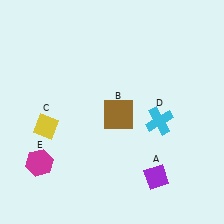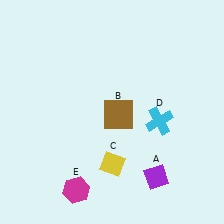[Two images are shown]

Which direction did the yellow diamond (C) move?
The yellow diamond (C) moved right.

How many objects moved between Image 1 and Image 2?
2 objects moved between the two images.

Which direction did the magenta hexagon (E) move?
The magenta hexagon (E) moved right.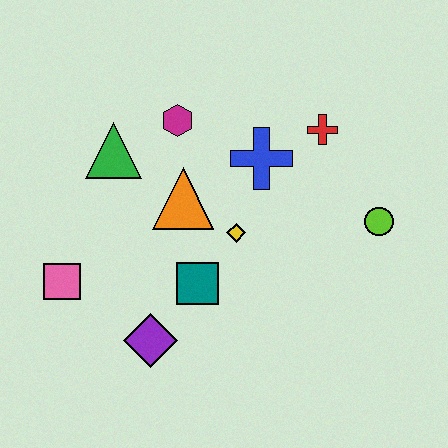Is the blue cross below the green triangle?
Yes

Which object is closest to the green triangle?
The magenta hexagon is closest to the green triangle.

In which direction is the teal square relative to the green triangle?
The teal square is below the green triangle.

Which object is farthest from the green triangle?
The lime circle is farthest from the green triangle.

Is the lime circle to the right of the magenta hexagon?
Yes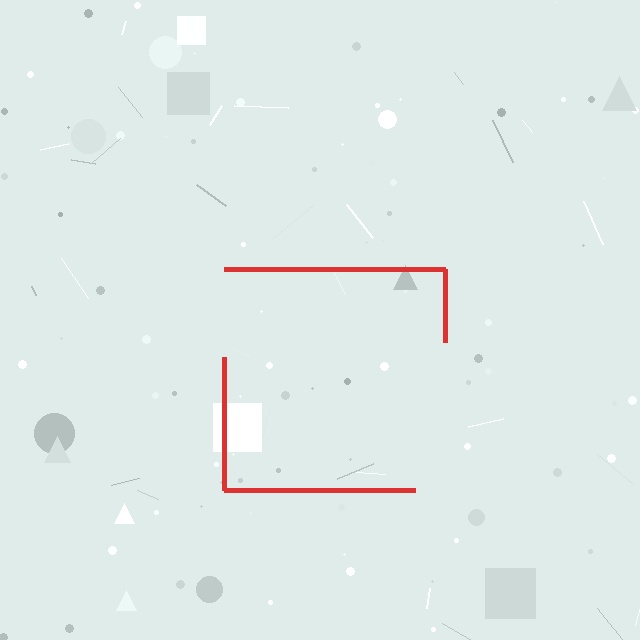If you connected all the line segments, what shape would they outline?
They would outline a square.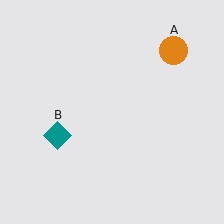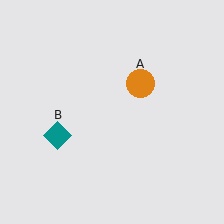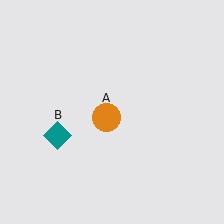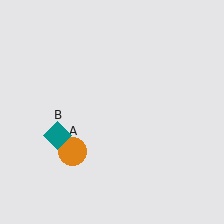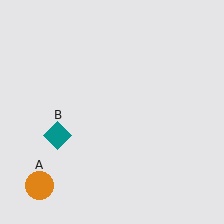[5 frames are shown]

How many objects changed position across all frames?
1 object changed position: orange circle (object A).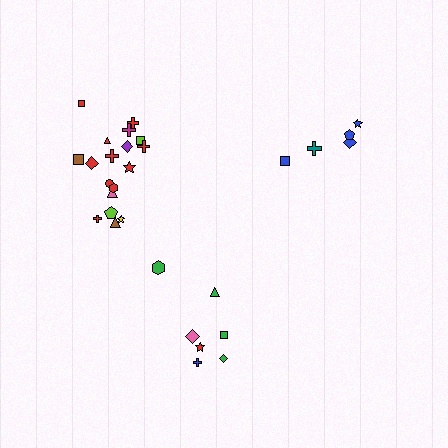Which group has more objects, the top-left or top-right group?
The top-left group.